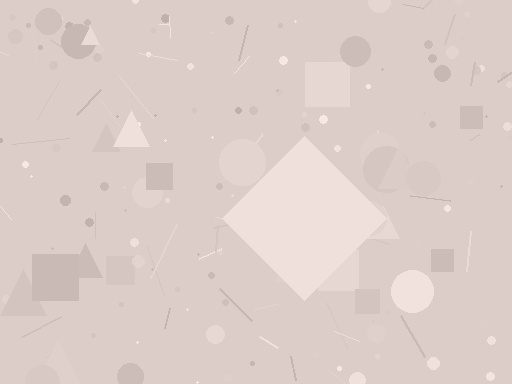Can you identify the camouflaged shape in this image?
The camouflaged shape is a diamond.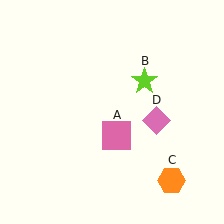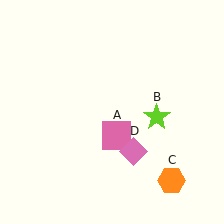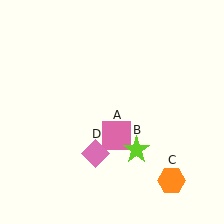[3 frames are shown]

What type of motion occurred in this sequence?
The lime star (object B), pink diamond (object D) rotated clockwise around the center of the scene.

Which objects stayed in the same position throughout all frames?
Pink square (object A) and orange hexagon (object C) remained stationary.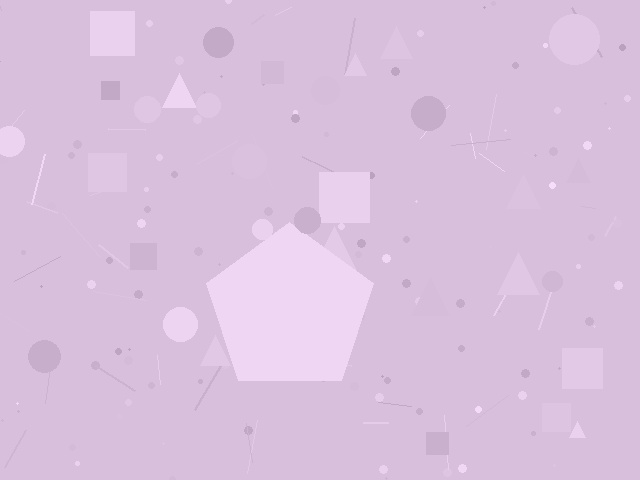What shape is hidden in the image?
A pentagon is hidden in the image.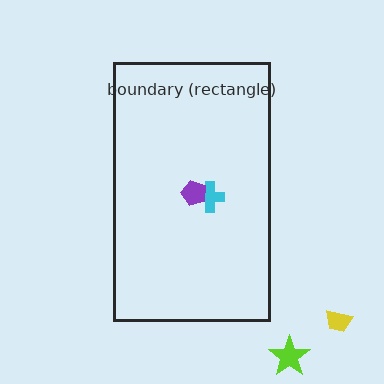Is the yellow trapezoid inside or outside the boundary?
Outside.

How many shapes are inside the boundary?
2 inside, 2 outside.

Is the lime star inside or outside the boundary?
Outside.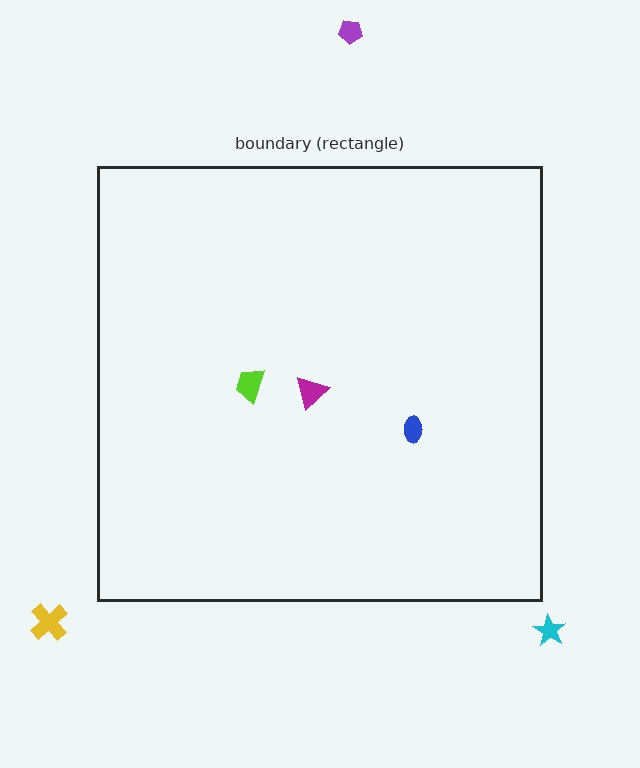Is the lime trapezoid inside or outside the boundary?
Inside.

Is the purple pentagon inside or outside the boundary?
Outside.